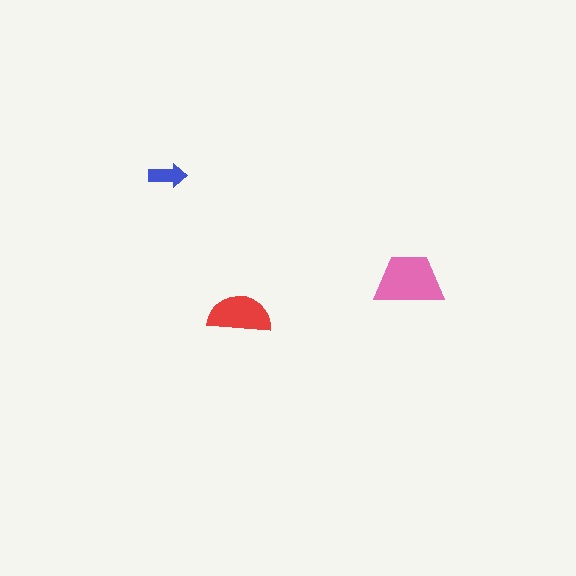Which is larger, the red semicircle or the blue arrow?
The red semicircle.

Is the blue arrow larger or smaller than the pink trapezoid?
Smaller.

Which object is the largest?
The pink trapezoid.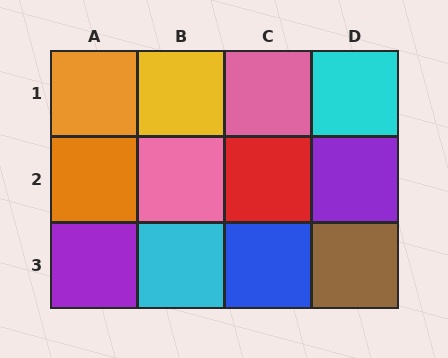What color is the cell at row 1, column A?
Orange.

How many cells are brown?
1 cell is brown.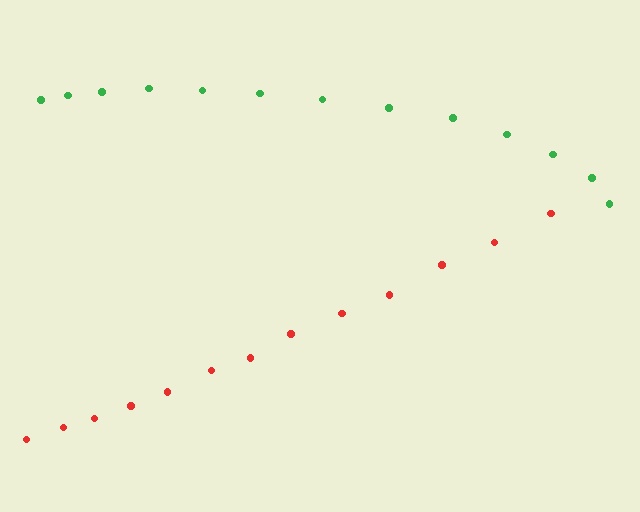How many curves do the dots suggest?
There are 2 distinct paths.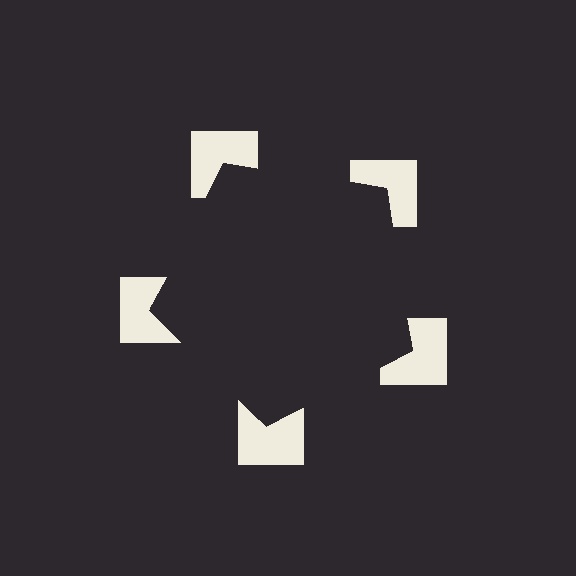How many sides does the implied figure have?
5 sides.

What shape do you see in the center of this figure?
An illusory pentagon — its edges are inferred from the aligned wedge cuts in the notched squares, not physically drawn.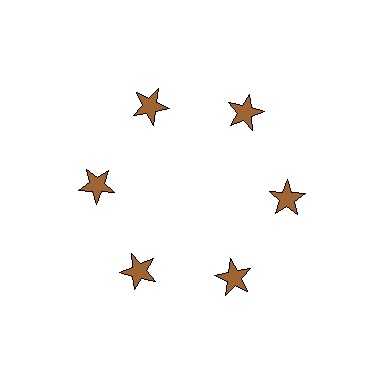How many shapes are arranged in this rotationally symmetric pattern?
There are 6 shapes, arranged in 6 groups of 1.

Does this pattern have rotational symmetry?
Yes, this pattern has 6-fold rotational symmetry. It looks the same after rotating 60 degrees around the center.